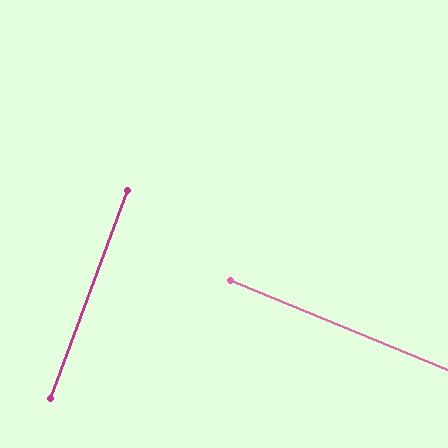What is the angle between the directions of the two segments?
Approximately 88 degrees.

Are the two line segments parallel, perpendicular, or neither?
Perpendicular — they meet at approximately 88°.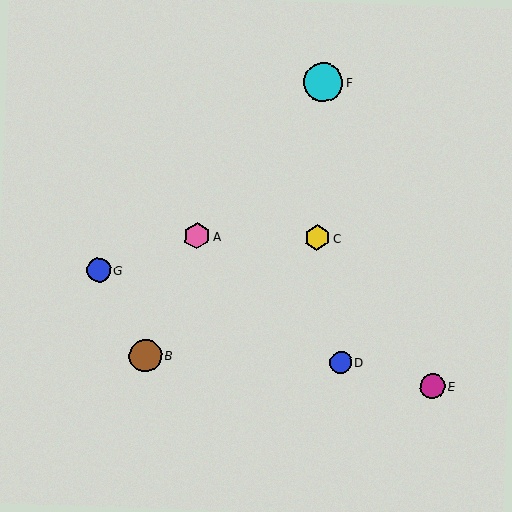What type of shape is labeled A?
Shape A is a pink hexagon.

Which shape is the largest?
The cyan circle (labeled F) is the largest.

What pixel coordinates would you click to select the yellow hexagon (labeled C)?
Click at (317, 238) to select the yellow hexagon C.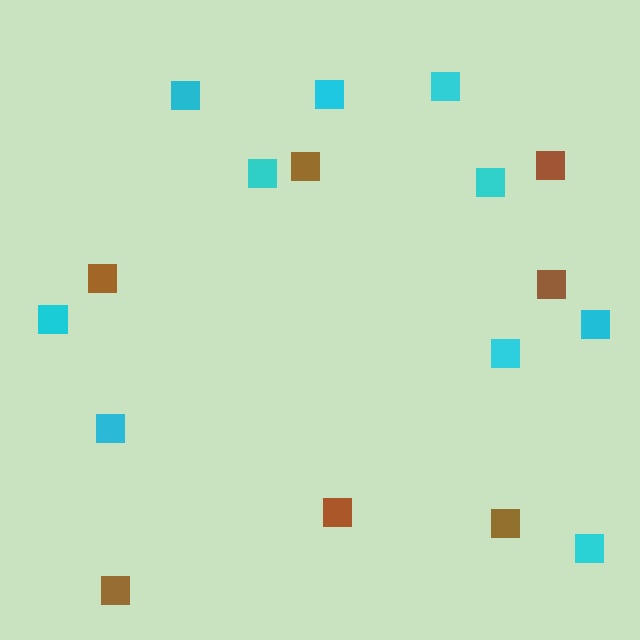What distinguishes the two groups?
There are 2 groups: one group of cyan squares (10) and one group of brown squares (7).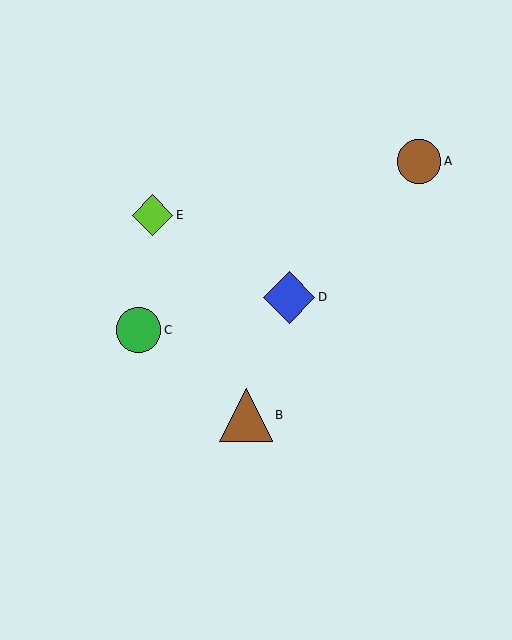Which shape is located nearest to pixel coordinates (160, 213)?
The lime diamond (labeled E) at (153, 215) is nearest to that location.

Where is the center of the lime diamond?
The center of the lime diamond is at (153, 215).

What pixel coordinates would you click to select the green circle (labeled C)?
Click at (138, 330) to select the green circle C.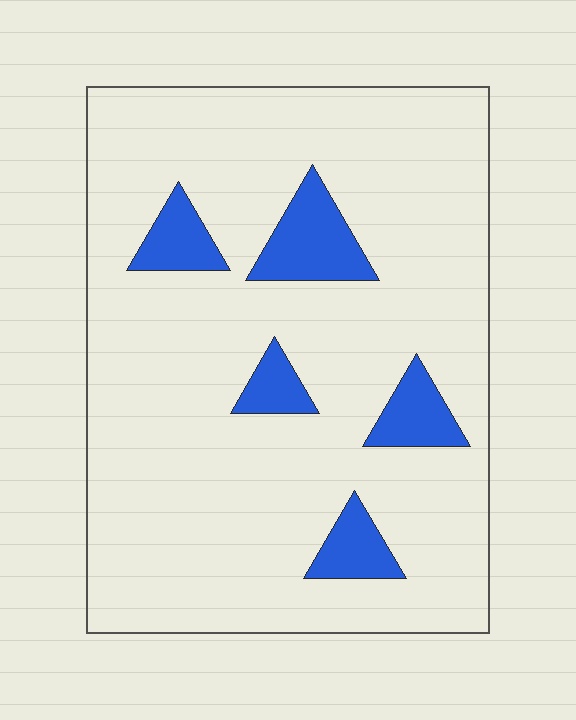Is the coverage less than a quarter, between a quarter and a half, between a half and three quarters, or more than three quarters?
Less than a quarter.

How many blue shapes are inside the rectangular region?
5.